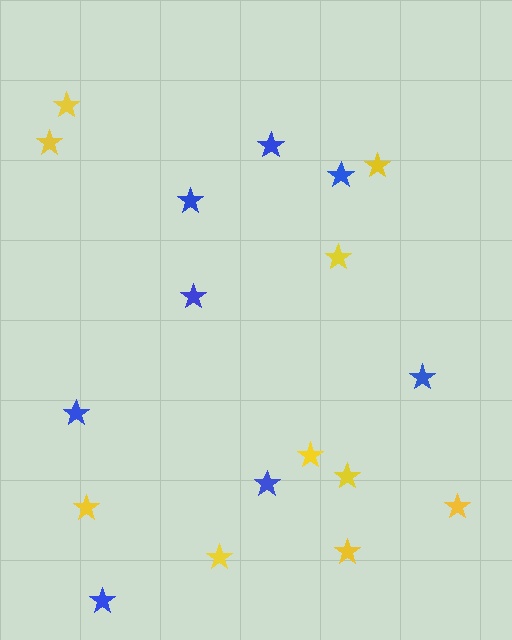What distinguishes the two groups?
There are 2 groups: one group of yellow stars (10) and one group of blue stars (8).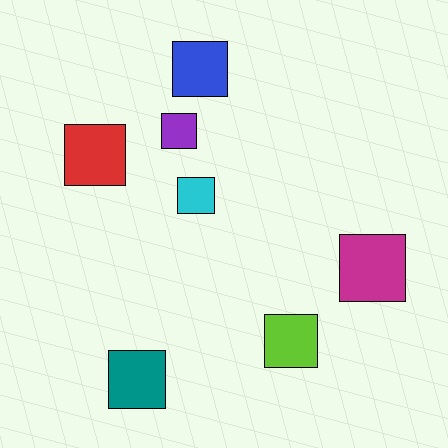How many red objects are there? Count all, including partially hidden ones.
There is 1 red object.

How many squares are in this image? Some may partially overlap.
There are 7 squares.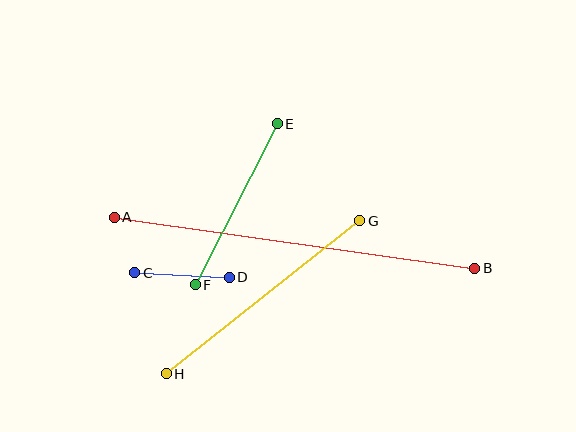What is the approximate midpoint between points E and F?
The midpoint is at approximately (236, 204) pixels.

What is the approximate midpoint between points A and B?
The midpoint is at approximately (295, 243) pixels.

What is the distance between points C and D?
The distance is approximately 95 pixels.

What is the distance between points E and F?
The distance is approximately 180 pixels.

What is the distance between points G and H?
The distance is approximately 247 pixels.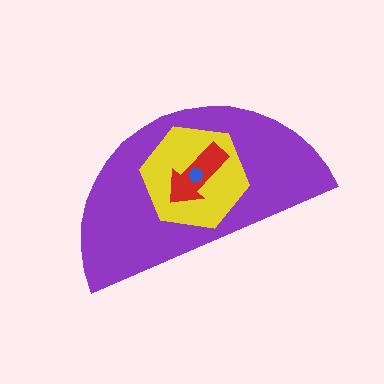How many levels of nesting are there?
4.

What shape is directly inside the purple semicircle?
The yellow hexagon.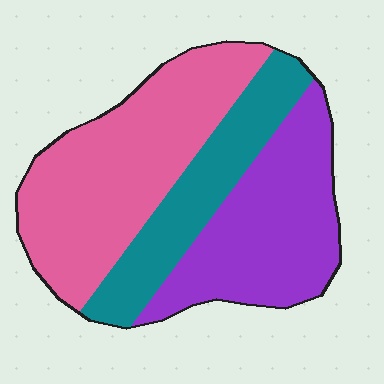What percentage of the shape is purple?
Purple takes up between a quarter and a half of the shape.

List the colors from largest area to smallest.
From largest to smallest: pink, purple, teal.